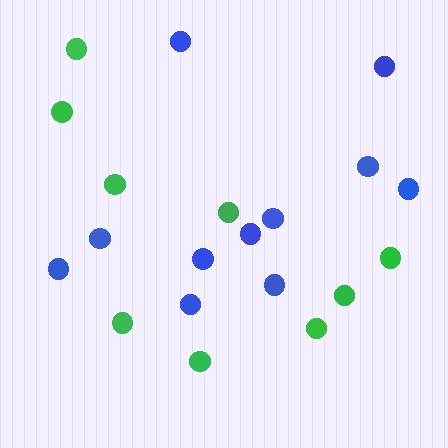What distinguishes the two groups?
There are 2 groups: one group of blue circles (11) and one group of green circles (9).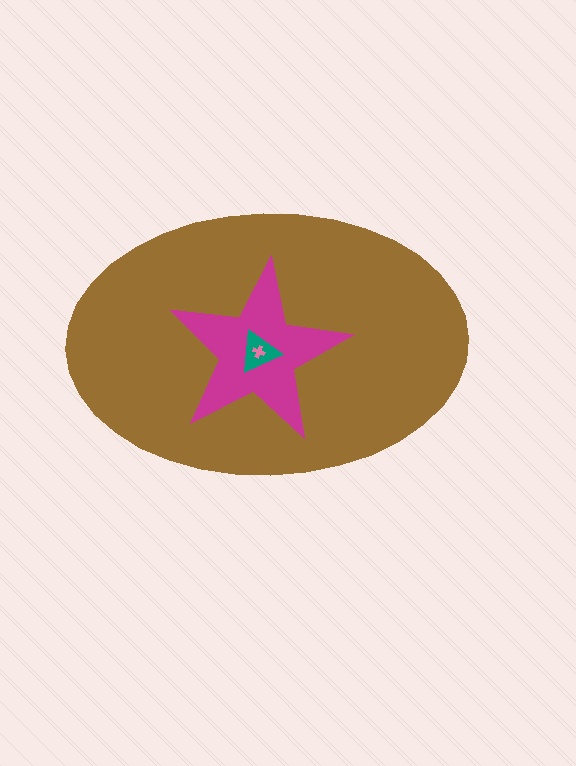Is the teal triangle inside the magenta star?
Yes.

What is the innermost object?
The pink cross.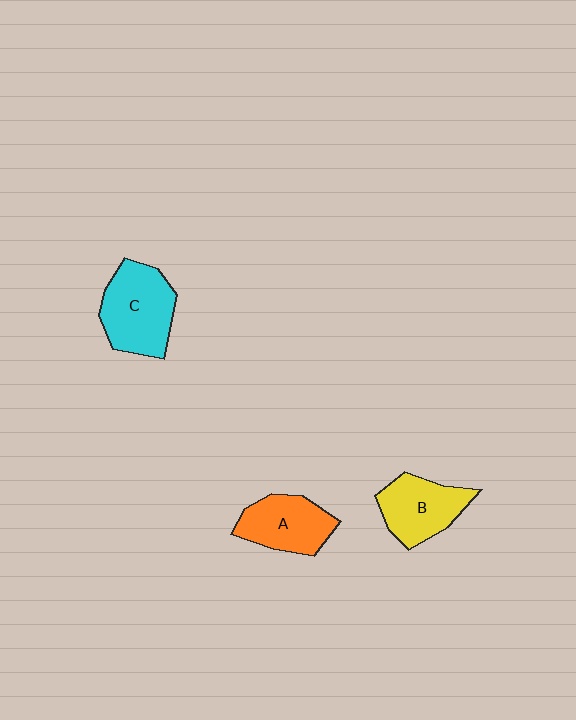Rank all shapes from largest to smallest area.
From largest to smallest: C (cyan), B (yellow), A (orange).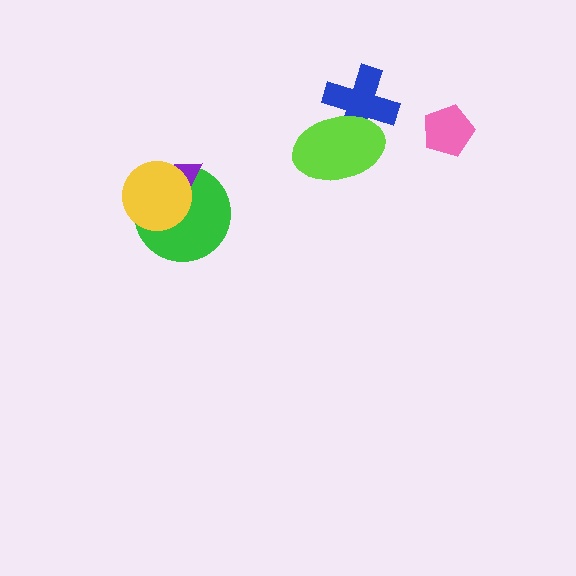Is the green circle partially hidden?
Yes, it is partially covered by another shape.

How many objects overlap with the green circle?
2 objects overlap with the green circle.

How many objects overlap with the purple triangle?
2 objects overlap with the purple triangle.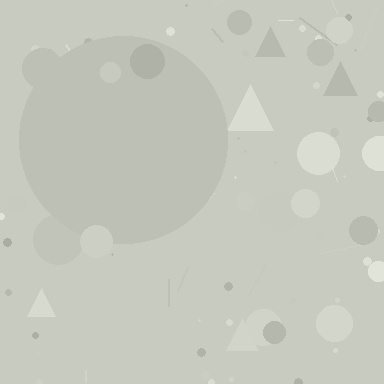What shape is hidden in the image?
A circle is hidden in the image.